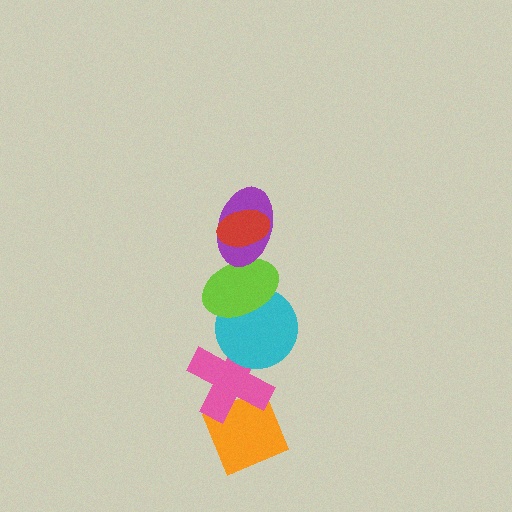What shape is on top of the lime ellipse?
The purple ellipse is on top of the lime ellipse.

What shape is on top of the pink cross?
The cyan circle is on top of the pink cross.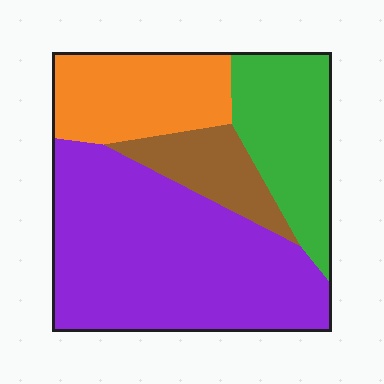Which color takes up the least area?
Brown, at roughly 10%.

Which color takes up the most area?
Purple, at roughly 50%.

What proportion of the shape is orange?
Orange covers around 20% of the shape.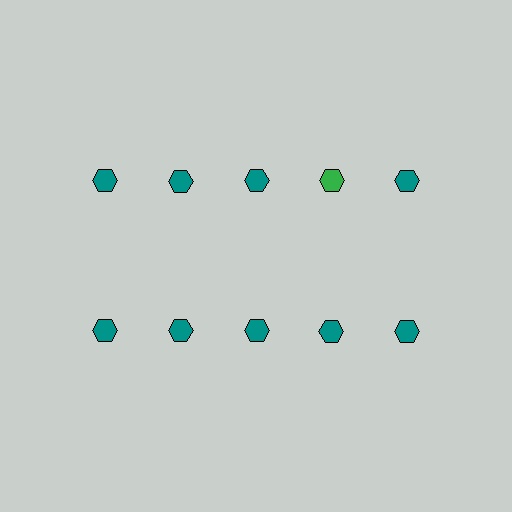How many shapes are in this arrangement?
There are 10 shapes arranged in a grid pattern.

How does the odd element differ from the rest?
It has a different color: green instead of teal.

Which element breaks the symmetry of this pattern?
The green hexagon in the top row, second from right column breaks the symmetry. All other shapes are teal hexagons.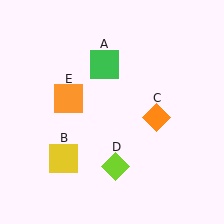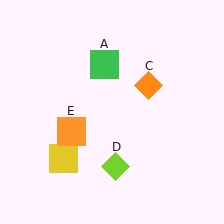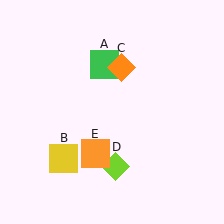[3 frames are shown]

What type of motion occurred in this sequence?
The orange diamond (object C), orange square (object E) rotated counterclockwise around the center of the scene.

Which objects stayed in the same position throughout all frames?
Green square (object A) and yellow square (object B) and lime diamond (object D) remained stationary.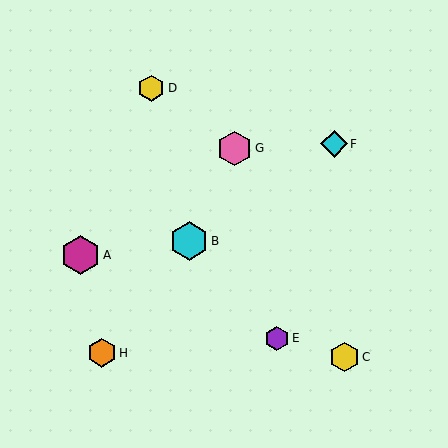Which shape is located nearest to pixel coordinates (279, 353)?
The purple hexagon (labeled E) at (277, 338) is nearest to that location.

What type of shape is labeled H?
Shape H is an orange hexagon.